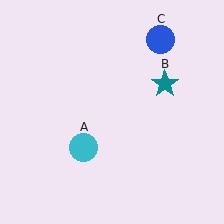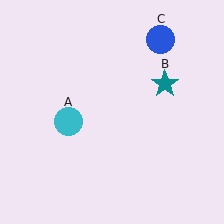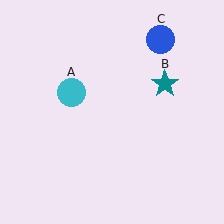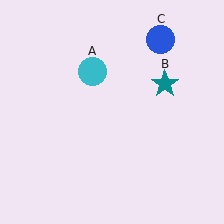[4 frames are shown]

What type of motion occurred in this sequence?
The cyan circle (object A) rotated clockwise around the center of the scene.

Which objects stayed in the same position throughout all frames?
Teal star (object B) and blue circle (object C) remained stationary.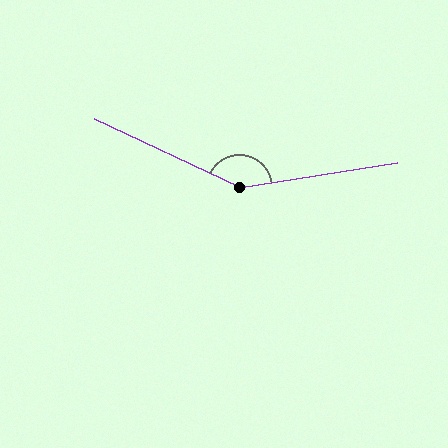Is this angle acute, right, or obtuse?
It is obtuse.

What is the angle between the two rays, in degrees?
Approximately 146 degrees.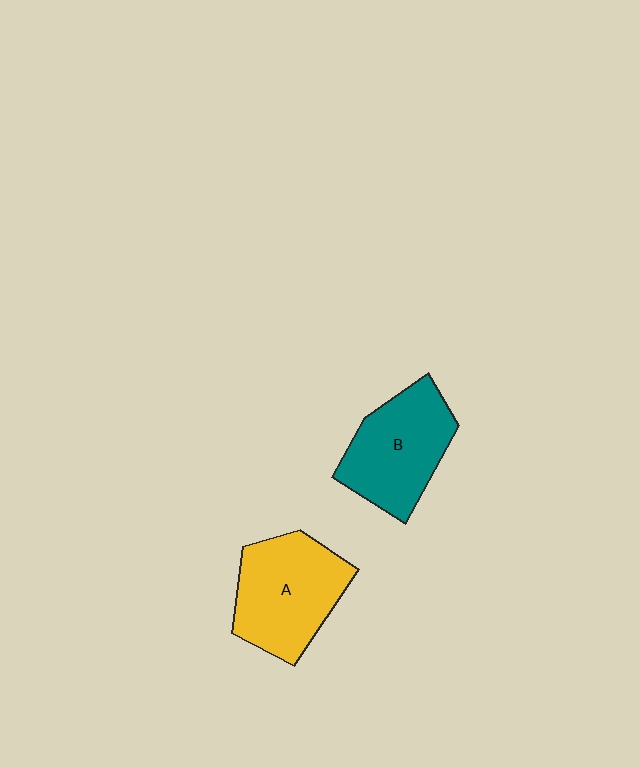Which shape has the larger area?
Shape A (yellow).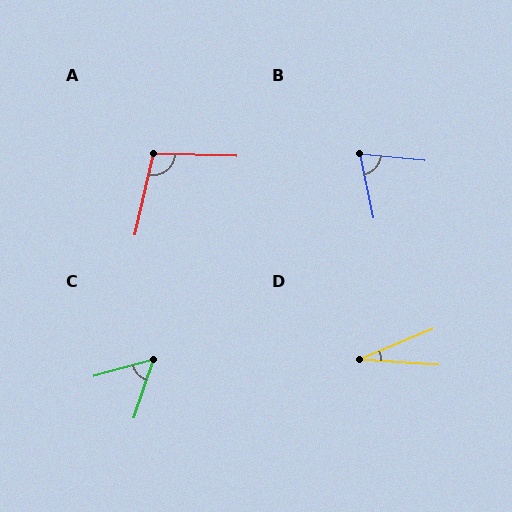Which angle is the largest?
A, at approximately 101 degrees.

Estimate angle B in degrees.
Approximately 73 degrees.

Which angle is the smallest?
D, at approximately 27 degrees.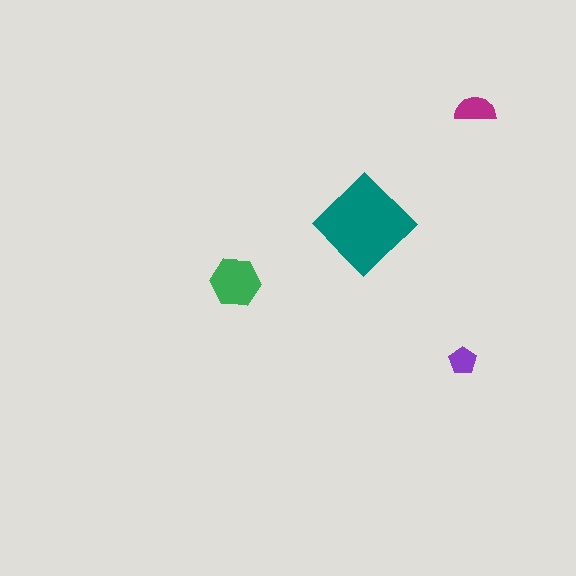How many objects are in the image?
There are 4 objects in the image.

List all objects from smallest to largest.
The purple pentagon, the magenta semicircle, the green hexagon, the teal diamond.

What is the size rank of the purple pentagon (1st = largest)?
4th.